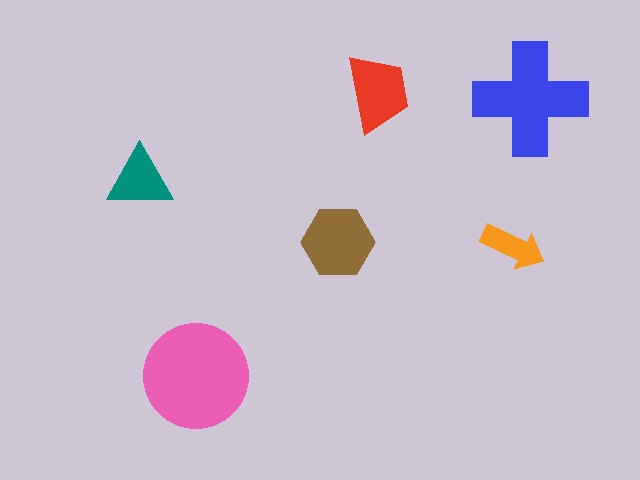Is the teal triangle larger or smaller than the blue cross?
Smaller.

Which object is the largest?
The pink circle.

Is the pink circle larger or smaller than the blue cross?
Larger.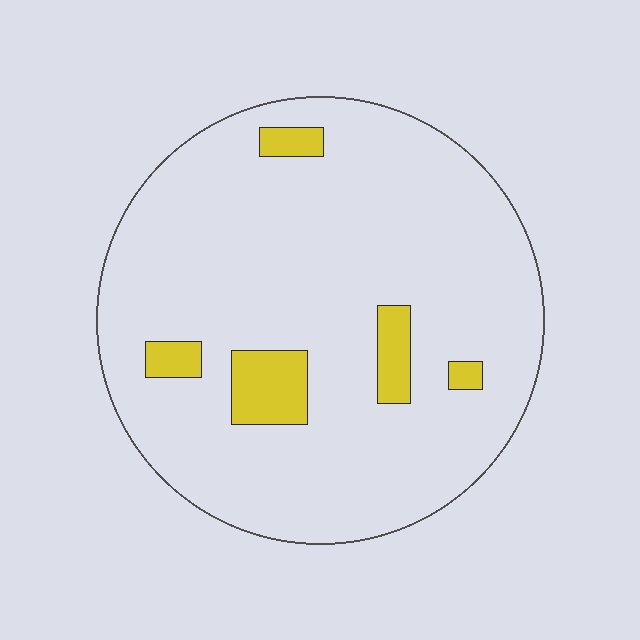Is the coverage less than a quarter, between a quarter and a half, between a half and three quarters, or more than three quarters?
Less than a quarter.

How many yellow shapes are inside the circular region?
5.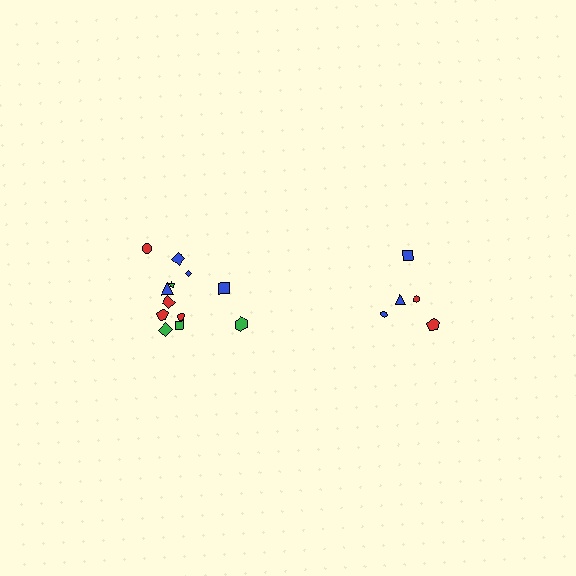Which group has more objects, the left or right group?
The left group.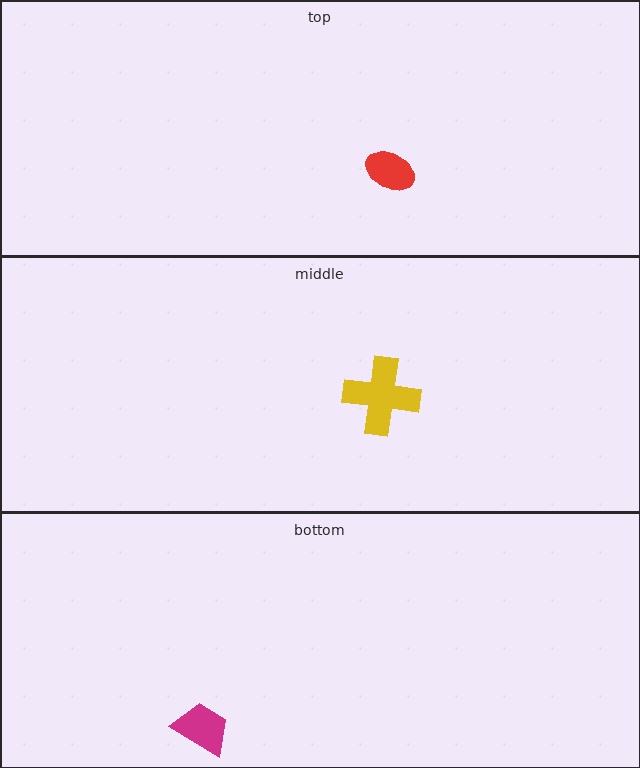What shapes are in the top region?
The red ellipse.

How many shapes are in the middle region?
1.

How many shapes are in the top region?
1.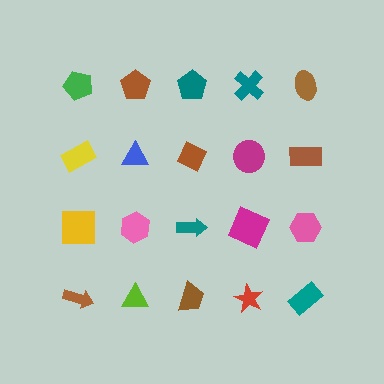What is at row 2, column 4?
A magenta circle.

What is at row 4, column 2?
A lime triangle.